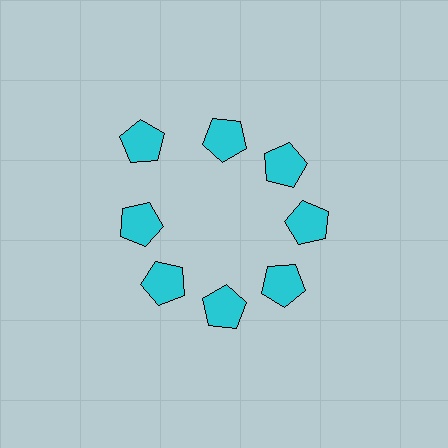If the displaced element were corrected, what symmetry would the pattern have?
It would have 8-fold rotational symmetry — the pattern would map onto itself every 45 degrees.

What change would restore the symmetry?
The symmetry would be restored by moving it inward, back onto the ring so that all 8 pentagons sit at equal angles and equal distance from the center.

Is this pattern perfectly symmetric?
No. The 8 cyan pentagons are arranged in a ring, but one element near the 10 o'clock position is pushed outward from the center, breaking the 8-fold rotational symmetry.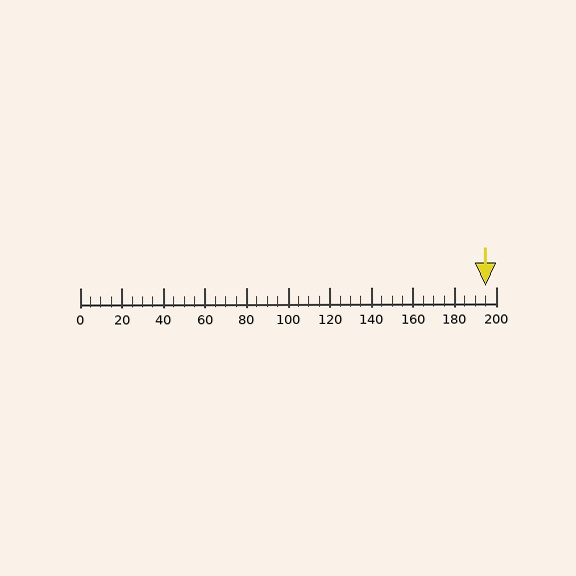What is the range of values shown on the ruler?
The ruler shows values from 0 to 200.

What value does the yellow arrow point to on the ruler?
The yellow arrow points to approximately 195.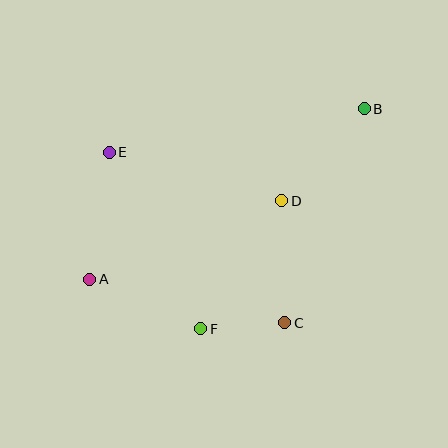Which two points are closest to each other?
Points C and F are closest to each other.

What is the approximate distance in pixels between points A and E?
The distance between A and E is approximately 129 pixels.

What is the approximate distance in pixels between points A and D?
The distance between A and D is approximately 208 pixels.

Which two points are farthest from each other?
Points A and B are farthest from each other.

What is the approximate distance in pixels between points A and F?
The distance between A and F is approximately 121 pixels.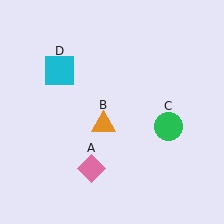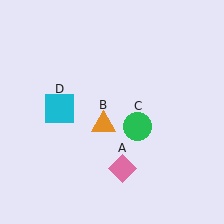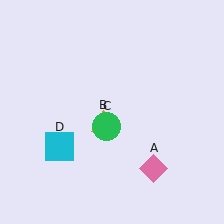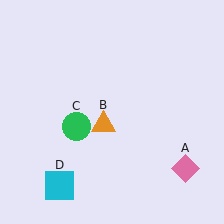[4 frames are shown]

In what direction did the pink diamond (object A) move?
The pink diamond (object A) moved right.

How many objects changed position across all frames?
3 objects changed position: pink diamond (object A), green circle (object C), cyan square (object D).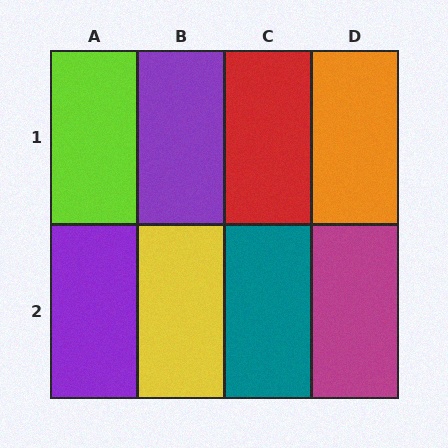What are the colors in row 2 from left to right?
Purple, yellow, teal, magenta.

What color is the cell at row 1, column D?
Orange.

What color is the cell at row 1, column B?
Purple.